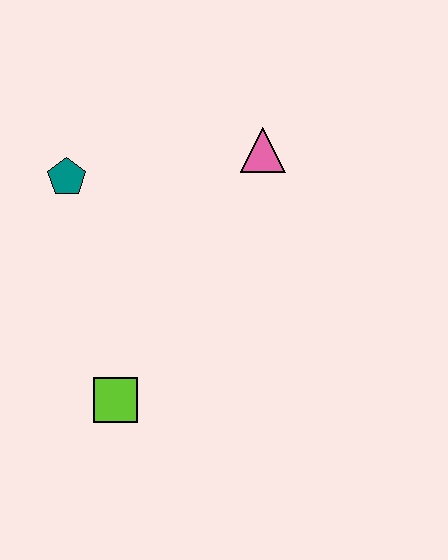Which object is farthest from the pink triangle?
The lime square is farthest from the pink triangle.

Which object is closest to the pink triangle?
The teal pentagon is closest to the pink triangle.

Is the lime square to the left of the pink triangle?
Yes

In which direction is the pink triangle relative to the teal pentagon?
The pink triangle is to the right of the teal pentagon.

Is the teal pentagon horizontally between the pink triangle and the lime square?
No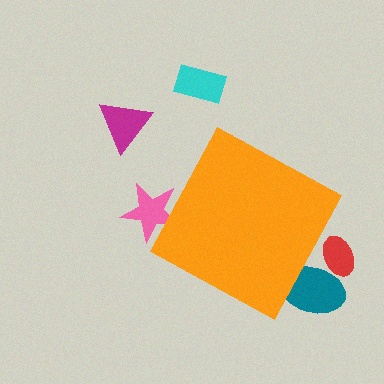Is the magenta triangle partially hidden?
No, the magenta triangle is fully visible.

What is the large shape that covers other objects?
An orange diamond.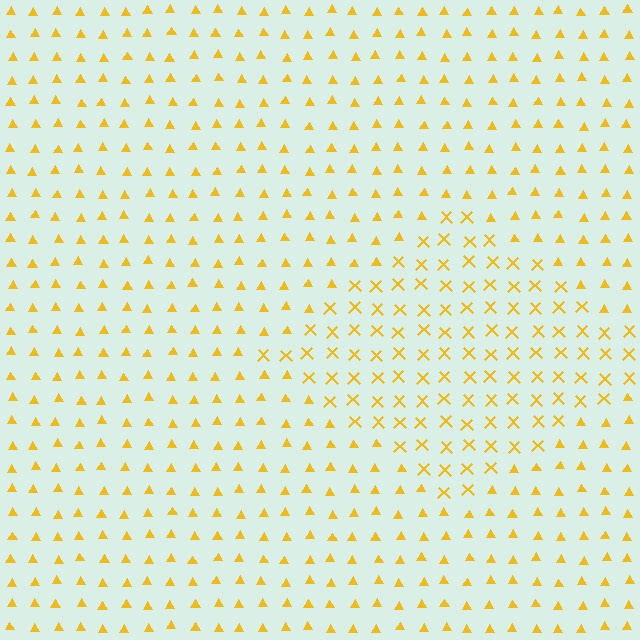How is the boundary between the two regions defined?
The boundary is defined by a change in element shape: X marks inside vs. triangles outside. All elements share the same color and spacing.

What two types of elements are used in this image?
The image uses X marks inside the diamond region and triangles outside it.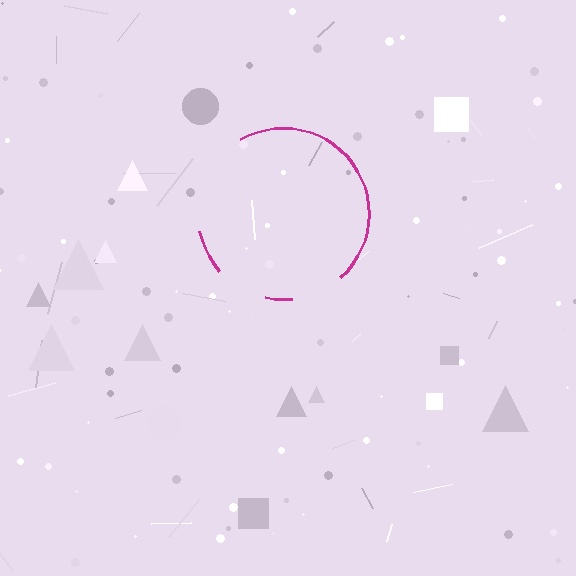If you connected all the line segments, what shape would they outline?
They would outline a circle.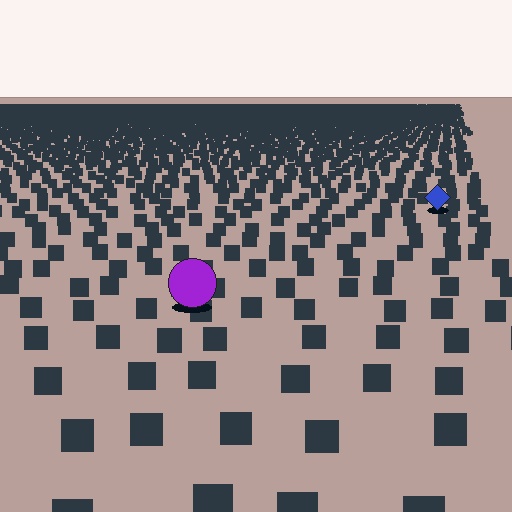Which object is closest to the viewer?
The purple circle is closest. The texture marks near it are larger and more spread out.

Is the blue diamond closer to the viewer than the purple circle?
No. The purple circle is closer — you can tell from the texture gradient: the ground texture is coarser near it.